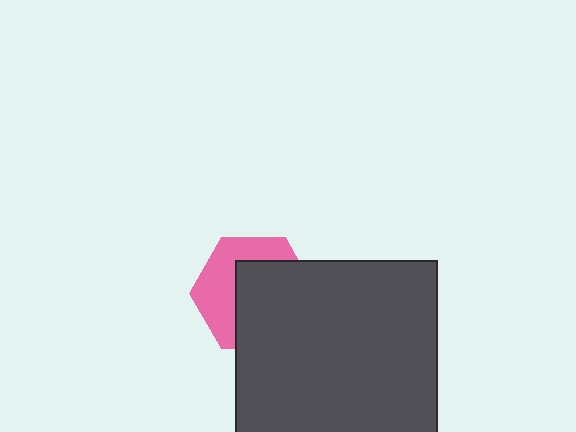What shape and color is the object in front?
The object in front is a dark gray square.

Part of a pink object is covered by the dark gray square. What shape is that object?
It is a hexagon.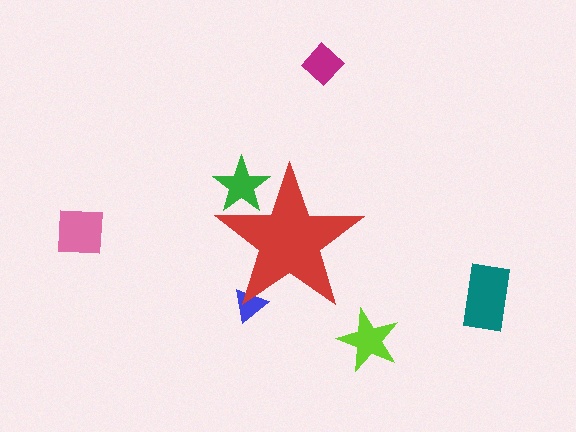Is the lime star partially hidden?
No, the lime star is fully visible.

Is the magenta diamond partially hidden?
No, the magenta diamond is fully visible.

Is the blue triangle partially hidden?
Yes, the blue triangle is partially hidden behind the red star.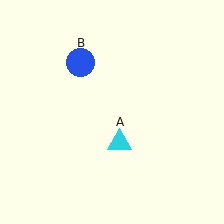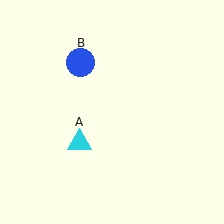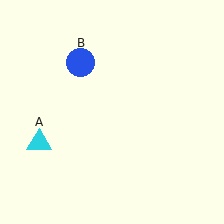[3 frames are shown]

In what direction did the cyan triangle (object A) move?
The cyan triangle (object A) moved left.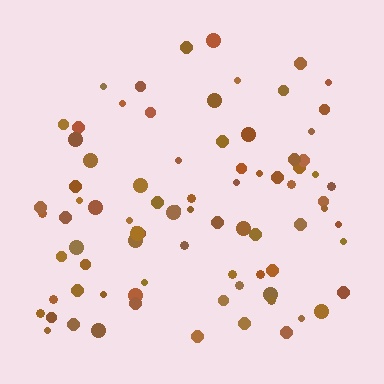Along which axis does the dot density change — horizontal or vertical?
Vertical.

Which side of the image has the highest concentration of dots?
The bottom.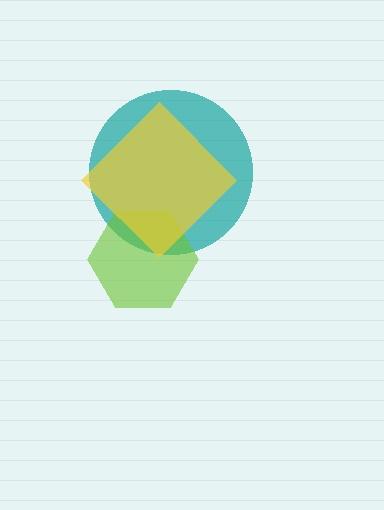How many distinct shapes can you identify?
There are 3 distinct shapes: a teal circle, a lime hexagon, a yellow diamond.